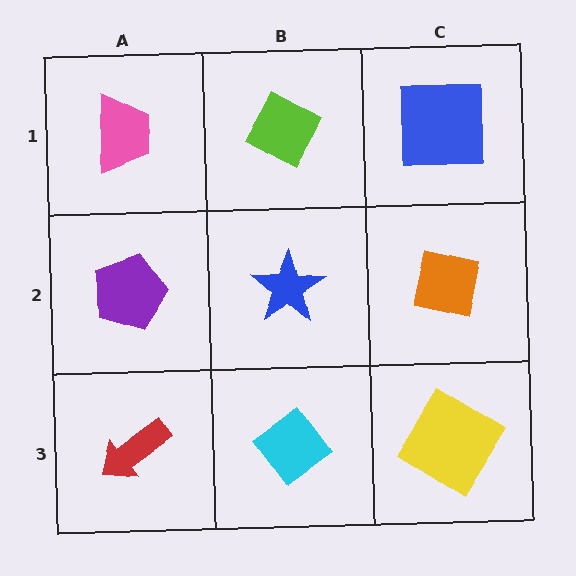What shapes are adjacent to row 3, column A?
A purple pentagon (row 2, column A), a cyan diamond (row 3, column B).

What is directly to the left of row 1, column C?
A lime diamond.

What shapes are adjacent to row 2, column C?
A blue square (row 1, column C), a yellow diamond (row 3, column C), a blue star (row 2, column B).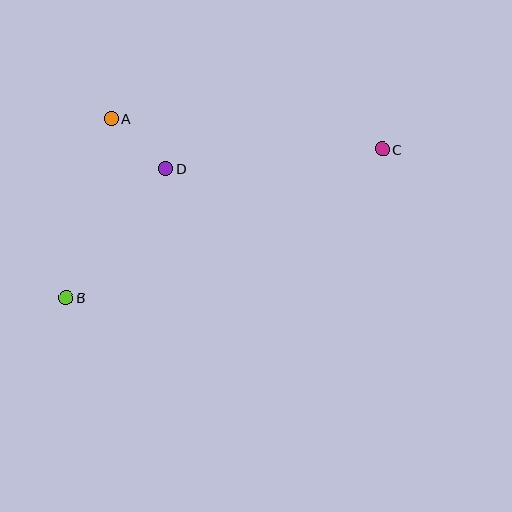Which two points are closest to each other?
Points A and D are closest to each other.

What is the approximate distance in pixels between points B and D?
The distance between B and D is approximately 163 pixels.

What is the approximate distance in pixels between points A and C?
The distance between A and C is approximately 273 pixels.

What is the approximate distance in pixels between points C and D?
The distance between C and D is approximately 217 pixels.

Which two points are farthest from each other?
Points B and C are farthest from each other.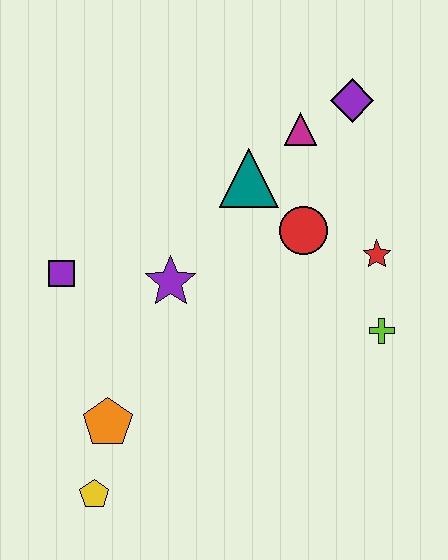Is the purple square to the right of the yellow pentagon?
No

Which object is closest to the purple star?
The purple square is closest to the purple star.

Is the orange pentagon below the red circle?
Yes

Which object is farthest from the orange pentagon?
The purple diamond is farthest from the orange pentagon.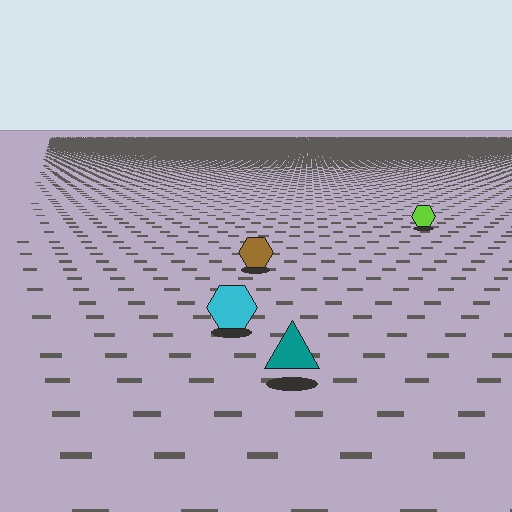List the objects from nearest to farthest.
From nearest to farthest: the teal triangle, the cyan hexagon, the brown hexagon, the lime hexagon.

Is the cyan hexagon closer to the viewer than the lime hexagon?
Yes. The cyan hexagon is closer — you can tell from the texture gradient: the ground texture is coarser near it.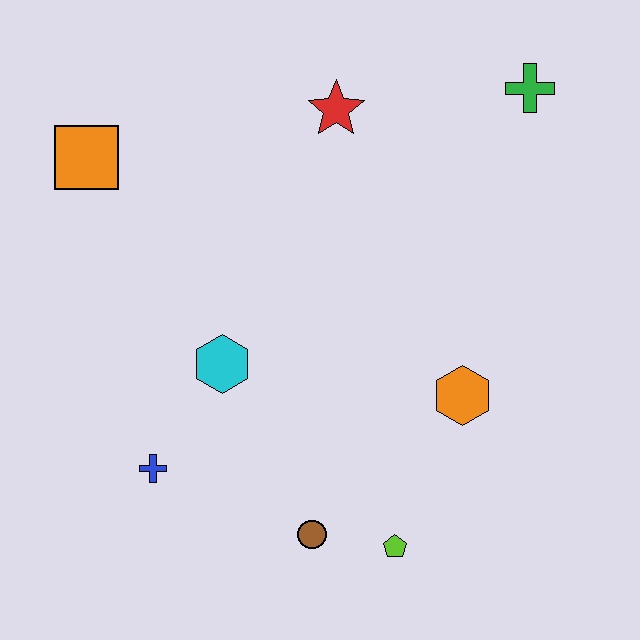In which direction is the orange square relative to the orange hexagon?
The orange square is to the left of the orange hexagon.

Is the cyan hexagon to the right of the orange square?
Yes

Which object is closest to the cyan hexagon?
The blue cross is closest to the cyan hexagon.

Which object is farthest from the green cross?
The blue cross is farthest from the green cross.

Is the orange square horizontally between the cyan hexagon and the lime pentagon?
No